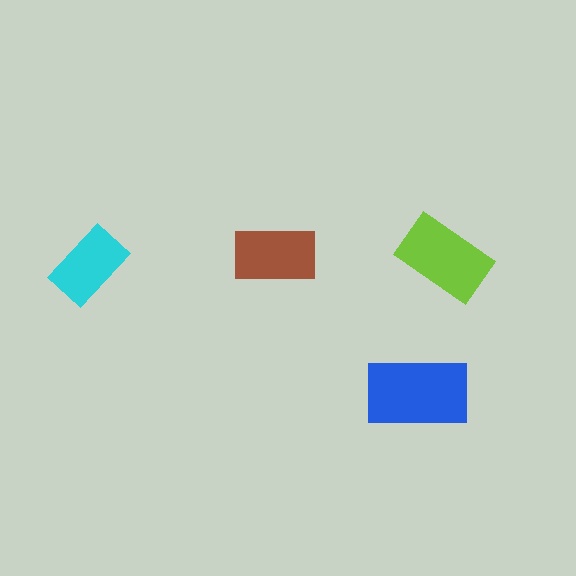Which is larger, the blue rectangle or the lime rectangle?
The blue one.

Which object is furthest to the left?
The cyan rectangle is leftmost.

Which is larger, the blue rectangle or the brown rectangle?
The blue one.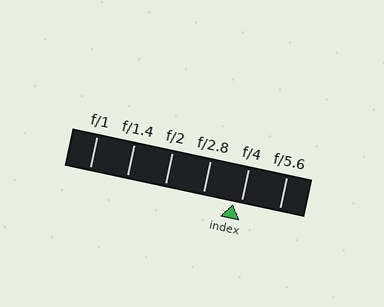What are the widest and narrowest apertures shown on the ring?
The widest aperture shown is f/1 and the narrowest is f/5.6.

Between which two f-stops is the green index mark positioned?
The index mark is between f/2.8 and f/4.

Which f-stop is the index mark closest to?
The index mark is closest to f/4.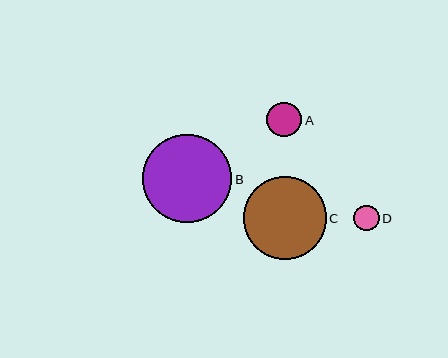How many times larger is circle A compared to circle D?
Circle A is approximately 1.4 times the size of circle D.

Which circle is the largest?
Circle B is the largest with a size of approximately 89 pixels.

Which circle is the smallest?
Circle D is the smallest with a size of approximately 25 pixels.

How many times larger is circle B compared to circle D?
Circle B is approximately 3.5 times the size of circle D.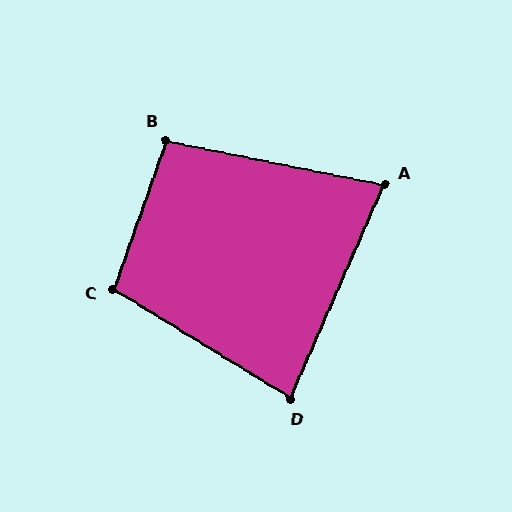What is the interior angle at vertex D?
Approximately 82 degrees (acute).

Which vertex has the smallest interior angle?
A, at approximately 78 degrees.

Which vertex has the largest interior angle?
C, at approximately 102 degrees.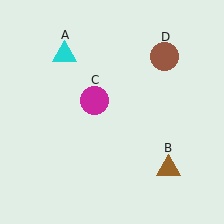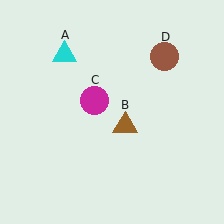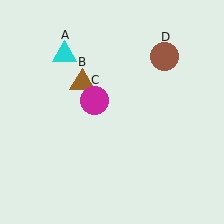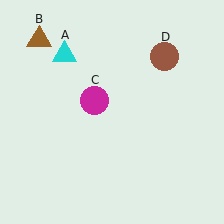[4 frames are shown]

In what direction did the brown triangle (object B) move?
The brown triangle (object B) moved up and to the left.